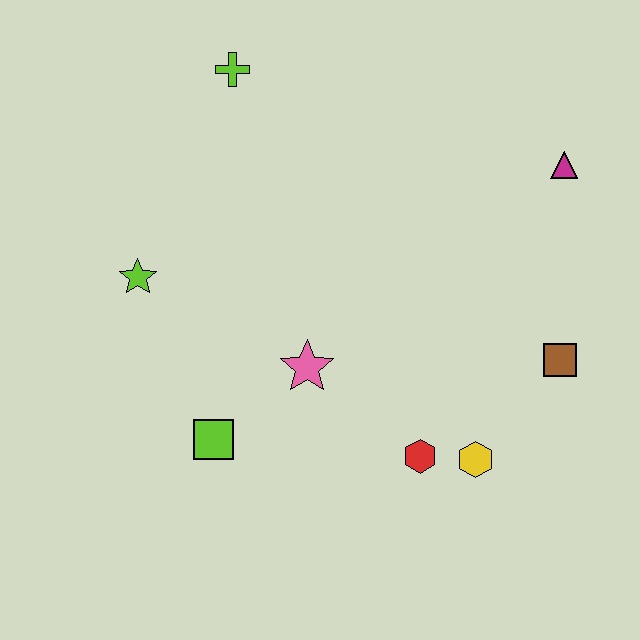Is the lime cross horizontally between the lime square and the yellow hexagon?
Yes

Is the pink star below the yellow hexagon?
No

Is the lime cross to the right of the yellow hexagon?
No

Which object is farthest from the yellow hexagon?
The lime cross is farthest from the yellow hexagon.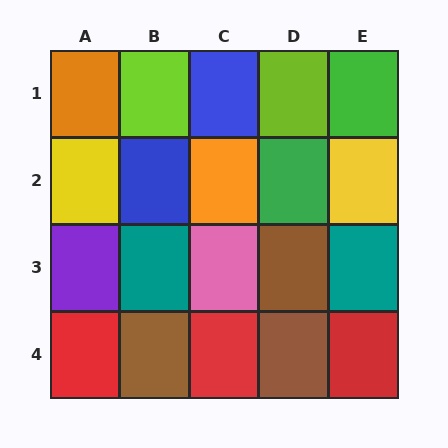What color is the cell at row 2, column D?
Green.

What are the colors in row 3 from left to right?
Purple, teal, pink, brown, teal.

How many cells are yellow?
2 cells are yellow.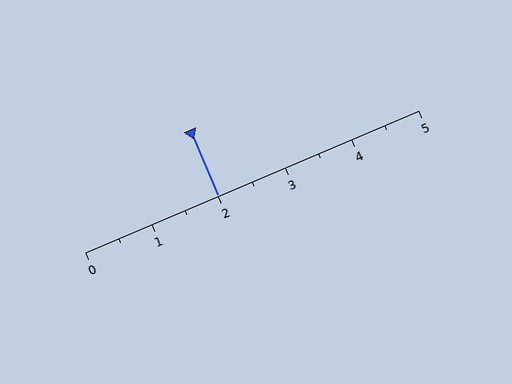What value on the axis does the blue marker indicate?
The marker indicates approximately 2.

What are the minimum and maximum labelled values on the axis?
The axis runs from 0 to 5.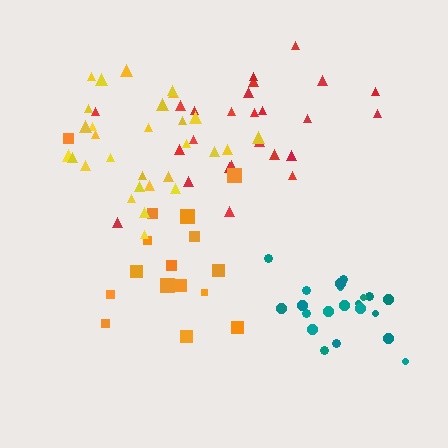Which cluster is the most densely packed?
Teal.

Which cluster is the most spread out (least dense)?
Orange.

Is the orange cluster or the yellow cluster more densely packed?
Yellow.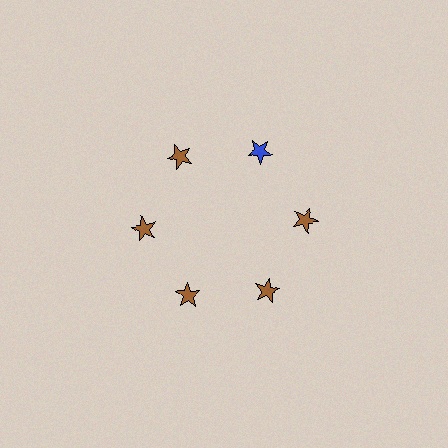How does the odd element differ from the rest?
It has a different color: blue instead of brown.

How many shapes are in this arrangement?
There are 6 shapes arranged in a ring pattern.